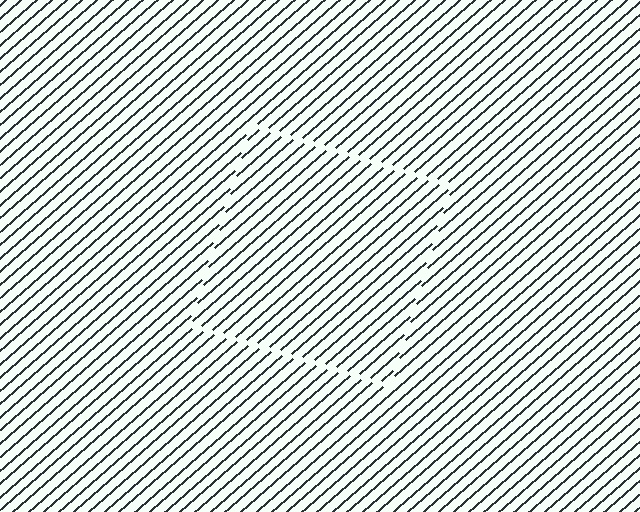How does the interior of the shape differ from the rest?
The interior of the shape contains the same grating, shifted by half a period — the contour is defined by the phase discontinuity where line-ends from the inner and outer gratings abut.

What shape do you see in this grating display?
An illusory square. The interior of the shape contains the same grating, shifted by half a period — the contour is defined by the phase discontinuity where line-ends from the inner and outer gratings abut.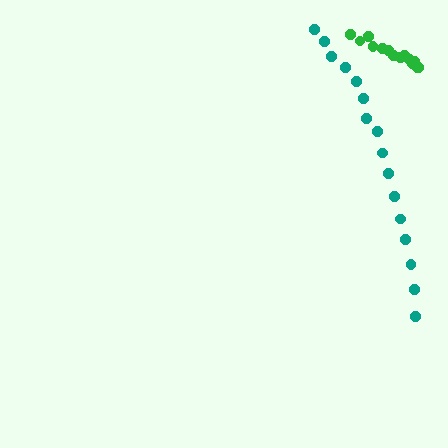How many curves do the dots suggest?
There are 2 distinct paths.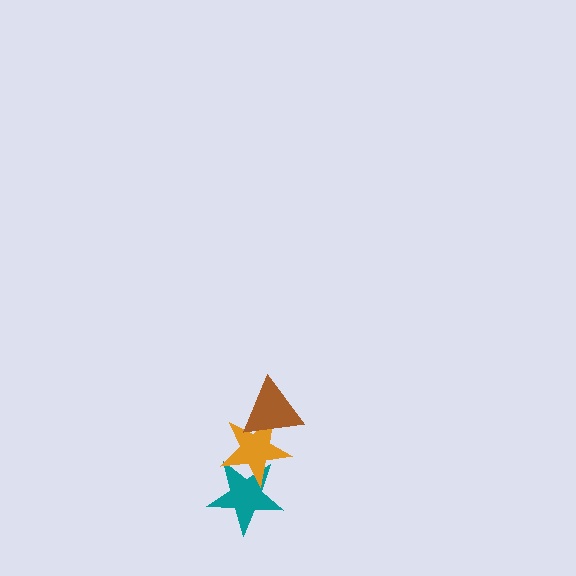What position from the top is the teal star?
The teal star is 3rd from the top.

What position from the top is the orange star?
The orange star is 2nd from the top.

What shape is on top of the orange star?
The brown triangle is on top of the orange star.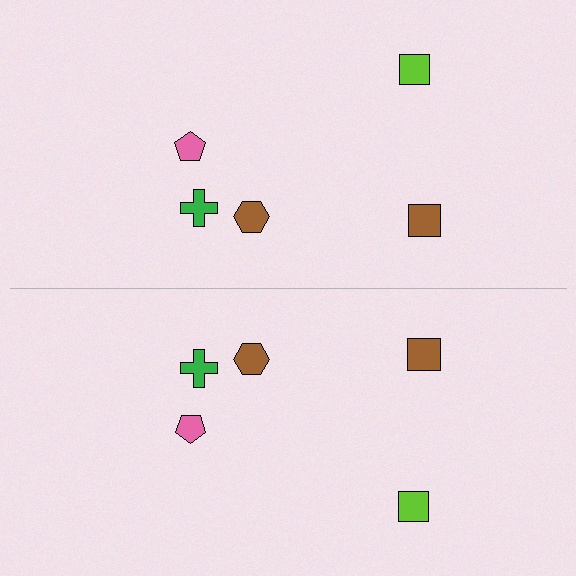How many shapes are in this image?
There are 10 shapes in this image.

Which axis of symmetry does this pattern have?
The pattern has a horizontal axis of symmetry running through the center of the image.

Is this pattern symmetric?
Yes, this pattern has bilateral (reflection) symmetry.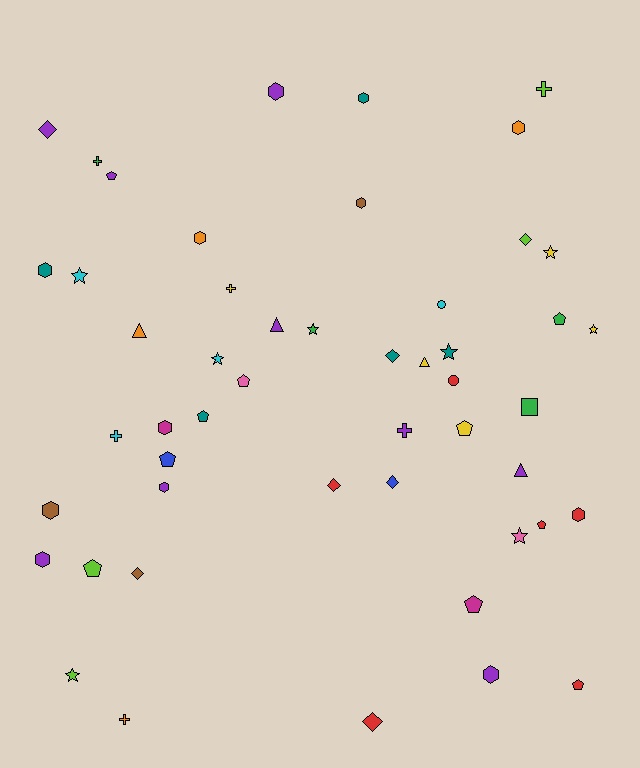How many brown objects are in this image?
There are 3 brown objects.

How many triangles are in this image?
There are 4 triangles.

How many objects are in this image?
There are 50 objects.